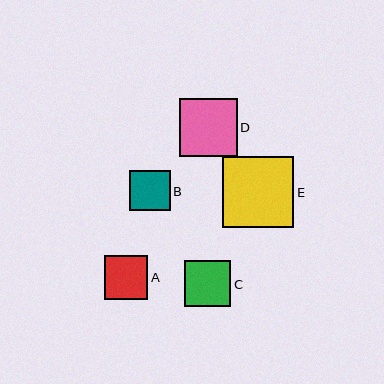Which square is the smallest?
Square B is the smallest with a size of approximately 41 pixels.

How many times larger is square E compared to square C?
Square E is approximately 1.5 times the size of square C.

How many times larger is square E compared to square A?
Square E is approximately 1.6 times the size of square A.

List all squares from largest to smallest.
From largest to smallest: E, D, C, A, B.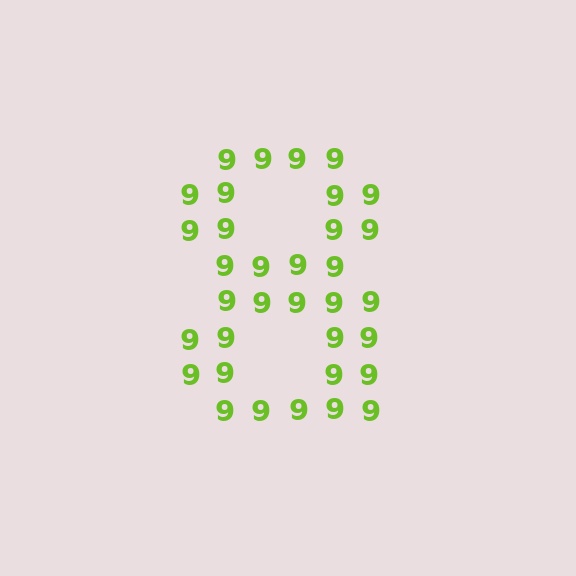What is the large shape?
The large shape is the digit 8.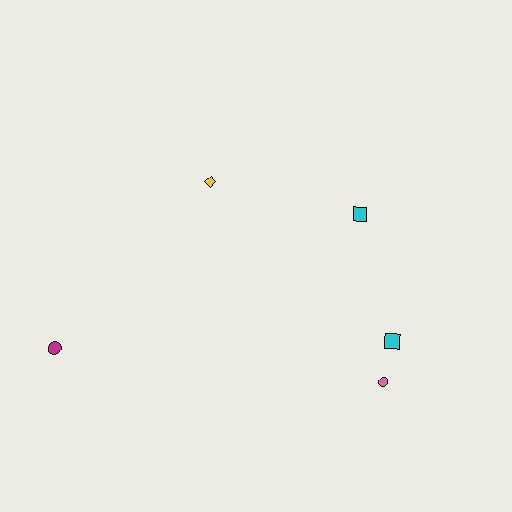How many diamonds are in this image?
There is 1 diamond.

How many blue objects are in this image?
There are no blue objects.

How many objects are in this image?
There are 5 objects.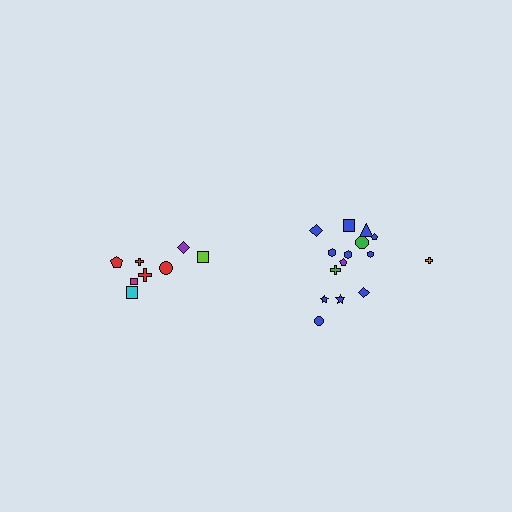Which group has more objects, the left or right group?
The right group.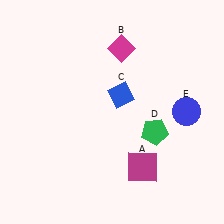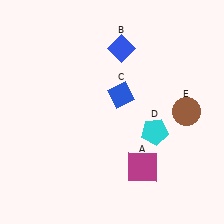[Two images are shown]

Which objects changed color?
B changed from magenta to blue. D changed from green to cyan. E changed from blue to brown.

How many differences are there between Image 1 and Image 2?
There are 3 differences between the two images.